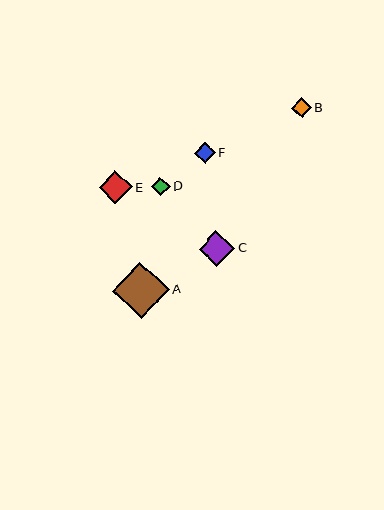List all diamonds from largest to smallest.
From largest to smallest: A, C, E, F, B, D.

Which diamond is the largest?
Diamond A is the largest with a size of approximately 56 pixels.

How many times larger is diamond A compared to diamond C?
Diamond A is approximately 1.6 times the size of diamond C.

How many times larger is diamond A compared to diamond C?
Diamond A is approximately 1.6 times the size of diamond C.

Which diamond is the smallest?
Diamond D is the smallest with a size of approximately 19 pixels.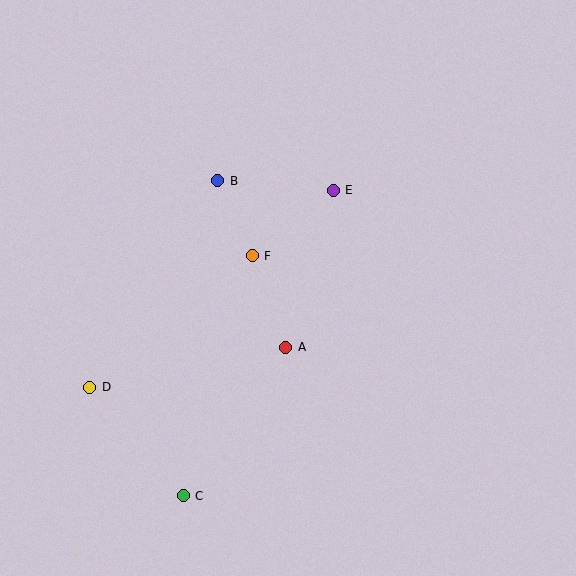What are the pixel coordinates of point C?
Point C is at (183, 496).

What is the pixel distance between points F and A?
The distance between F and A is 97 pixels.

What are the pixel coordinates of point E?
Point E is at (333, 190).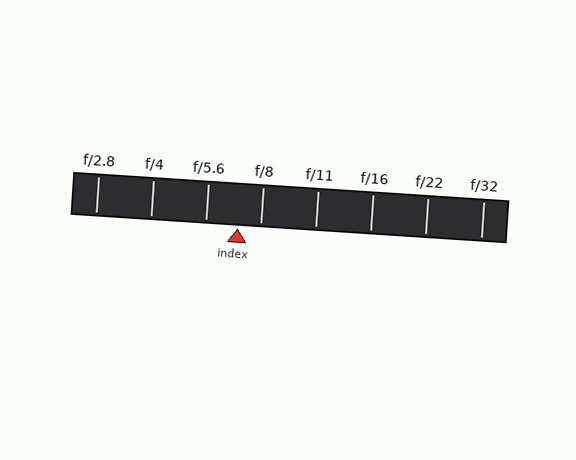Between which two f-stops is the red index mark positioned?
The index mark is between f/5.6 and f/8.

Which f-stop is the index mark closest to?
The index mark is closest to f/8.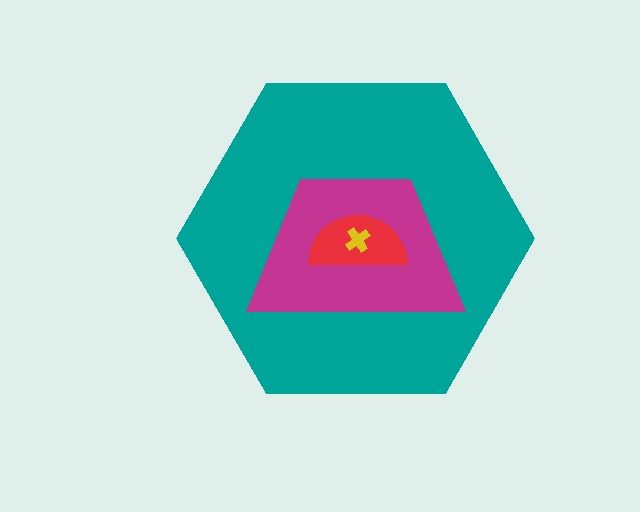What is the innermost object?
The yellow cross.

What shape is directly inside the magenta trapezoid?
The red semicircle.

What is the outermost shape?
The teal hexagon.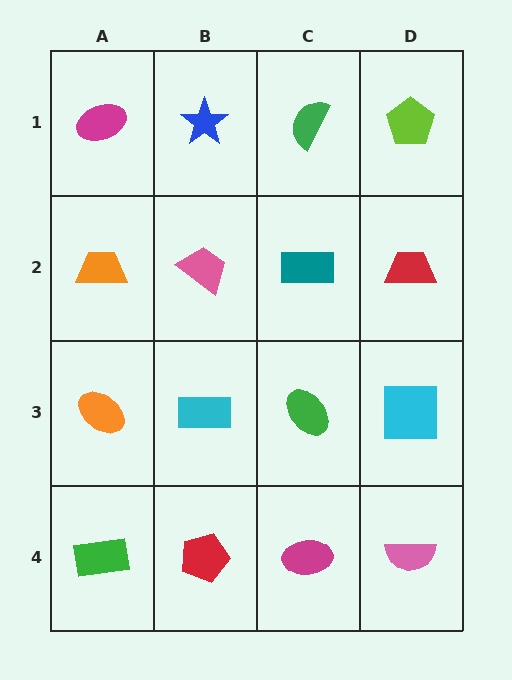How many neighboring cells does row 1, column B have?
3.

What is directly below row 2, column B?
A cyan rectangle.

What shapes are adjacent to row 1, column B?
A pink trapezoid (row 2, column B), a magenta ellipse (row 1, column A), a green semicircle (row 1, column C).